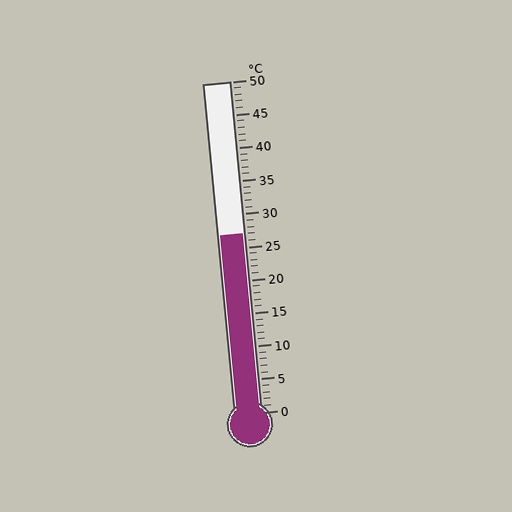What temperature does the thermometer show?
The thermometer shows approximately 27°C.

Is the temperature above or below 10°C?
The temperature is above 10°C.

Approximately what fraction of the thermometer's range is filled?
The thermometer is filled to approximately 55% of its range.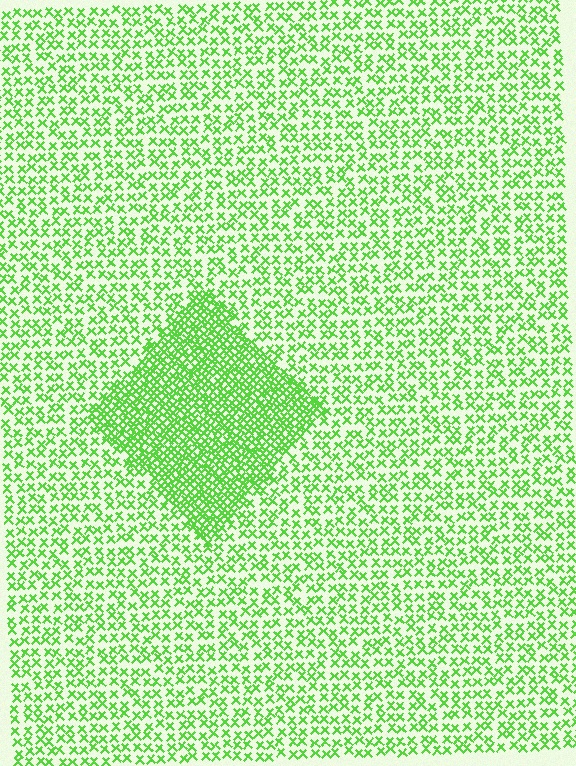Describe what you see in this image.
The image contains small lime elements arranged at two different densities. A diamond-shaped region is visible where the elements are more densely packed than the surrounding area.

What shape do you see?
I see a diamond.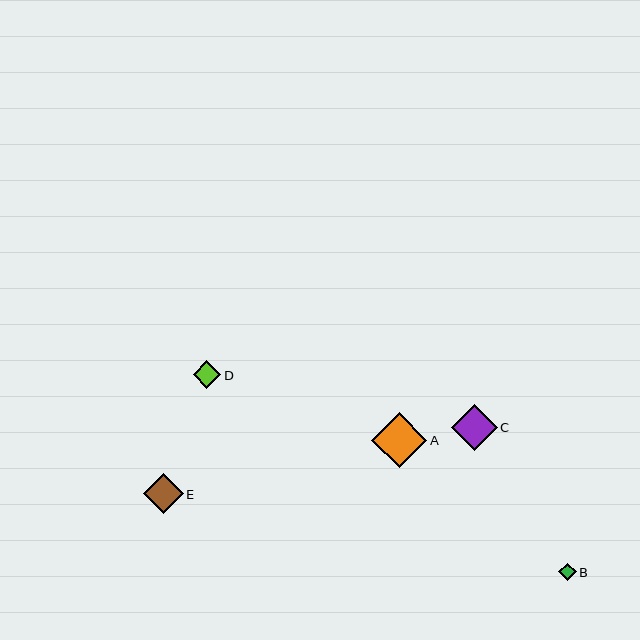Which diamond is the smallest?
Diamond B is the smallest with a size of approximately 17 pixels.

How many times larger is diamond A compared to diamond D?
Diamond A is approximately 2.0 times the size of diamond D.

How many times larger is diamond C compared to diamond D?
Diamond C is approximately 1.7 times the size of diamond D.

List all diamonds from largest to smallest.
From largest to smallest: A, C, E, D, B.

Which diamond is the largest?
Diamond A is the largest with a size of approximately 55 pixels.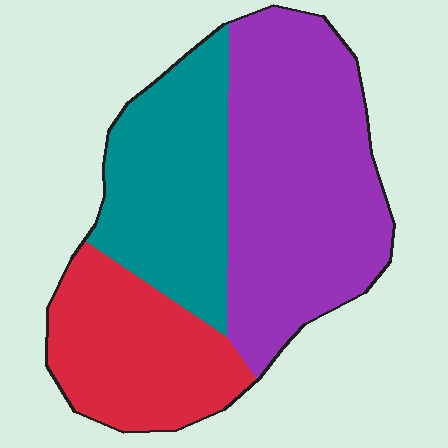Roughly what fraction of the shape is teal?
Teal covers around 30% of the shape.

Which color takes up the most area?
Purple, at roughly 45%.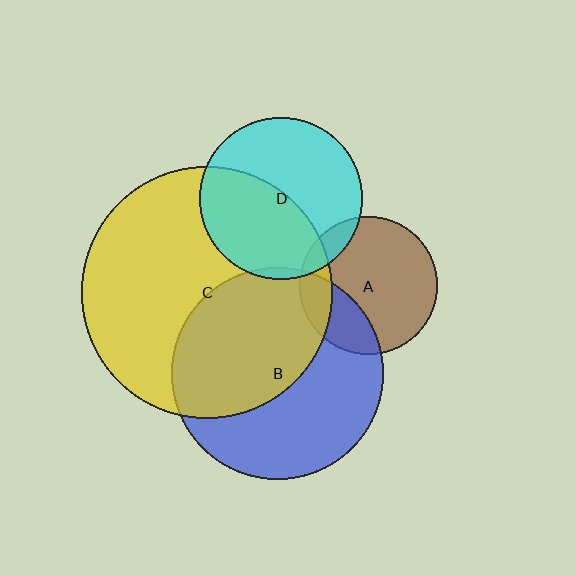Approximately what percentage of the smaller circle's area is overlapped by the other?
Approximately 15%.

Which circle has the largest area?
Circle C (yellow).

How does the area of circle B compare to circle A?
Approximately 2.4 times.